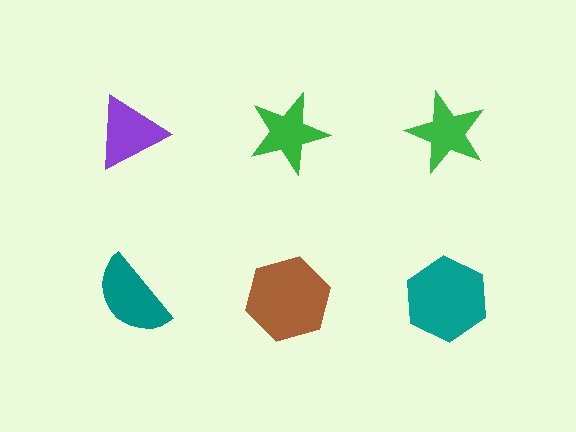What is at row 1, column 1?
A purple triangle.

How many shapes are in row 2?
3 shapes.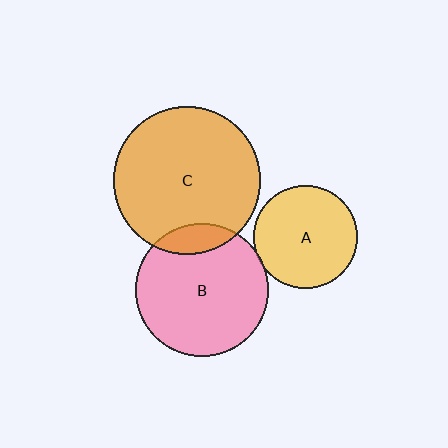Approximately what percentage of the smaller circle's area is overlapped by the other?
Approximately 5%.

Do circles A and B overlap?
Yes.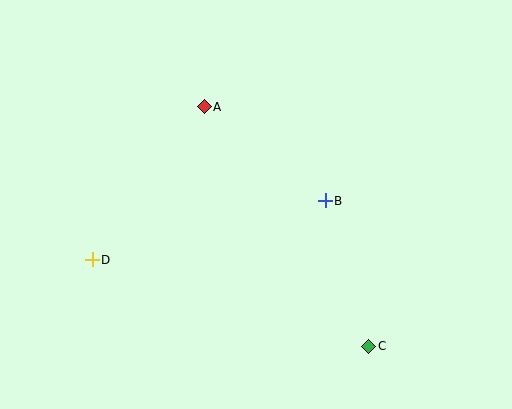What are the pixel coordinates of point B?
Point B is at (325, 201).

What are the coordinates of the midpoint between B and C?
The midpoint between B and C is at (347, 274).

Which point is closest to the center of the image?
Point B at (325, 201) is closest to the center.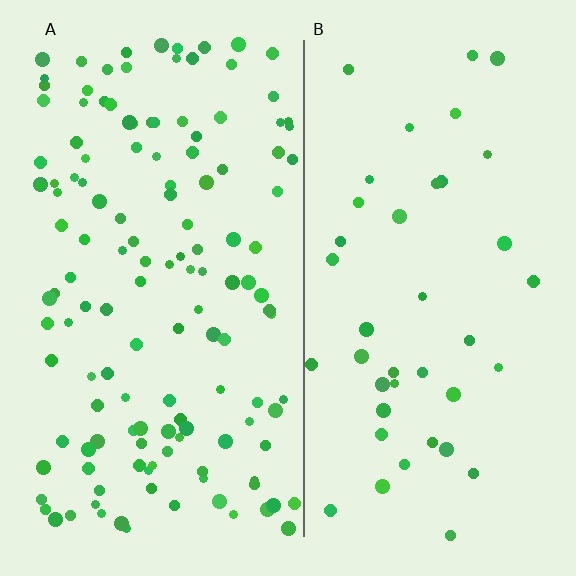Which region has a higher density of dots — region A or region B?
A (the left).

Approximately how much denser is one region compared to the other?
Approximately 3.3× — region A over region B.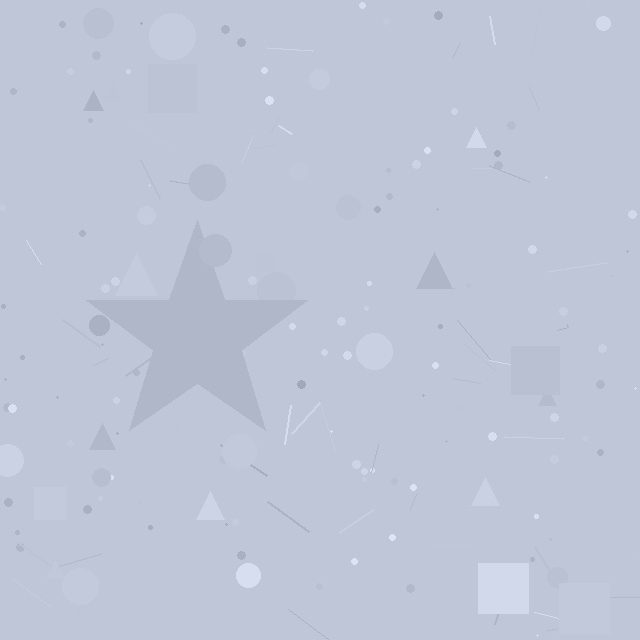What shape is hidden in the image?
A star is hidden in the image.